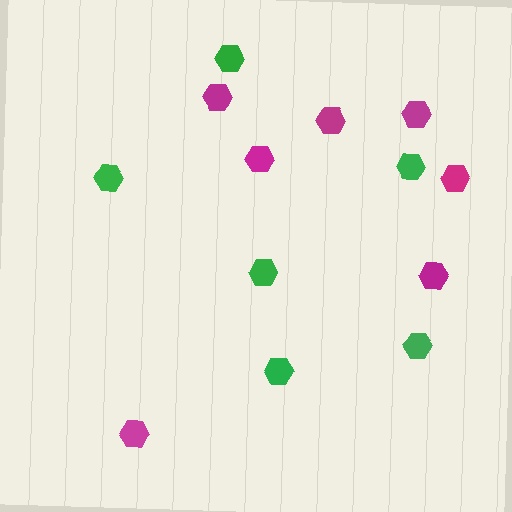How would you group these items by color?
There are 2 groups: one group of magenta hexagons (7) and one group of green hexagons (6).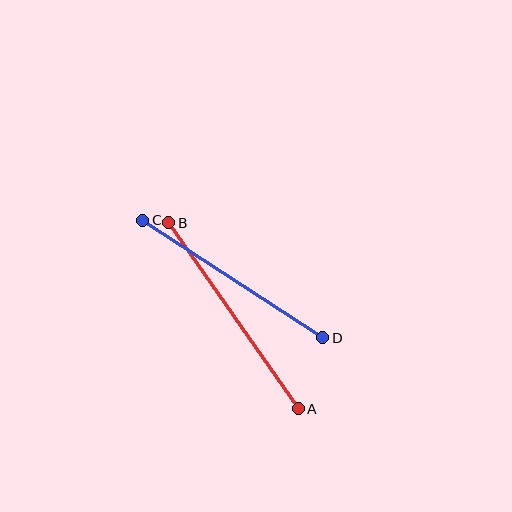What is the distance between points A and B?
The distance is approximately 227 pixels.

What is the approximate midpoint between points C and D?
The midpoint is at approximately (233, 279) pixels.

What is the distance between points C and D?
The distance is approximately 215 pixels.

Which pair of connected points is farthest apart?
Points A and B are farthest apart.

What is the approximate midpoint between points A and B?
The midpoint is at approximately (234, 316) pixels.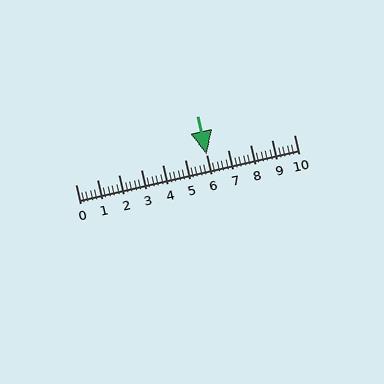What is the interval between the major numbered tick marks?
The major tick marks are spaced 1 units apart.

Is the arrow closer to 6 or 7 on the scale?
The arrow is closer to 6.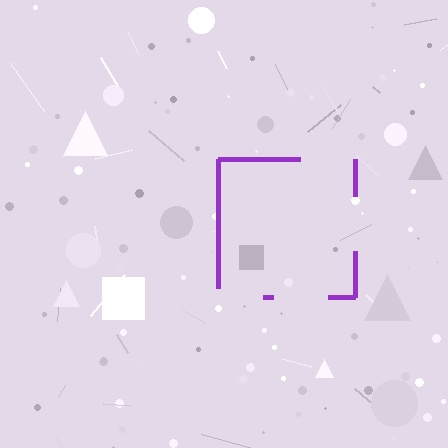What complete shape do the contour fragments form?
The contour fragments form a square.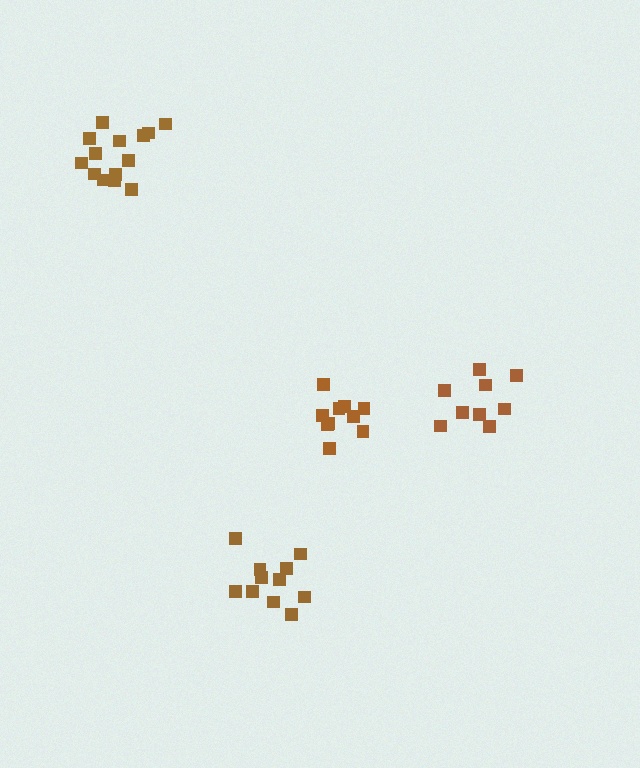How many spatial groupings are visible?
There are 4 spatial groupings.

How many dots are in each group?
Group 1: 10 dots, Group 2: 14 dots, Group 3: 11 dots, Group 4: 9 dots (44 total).